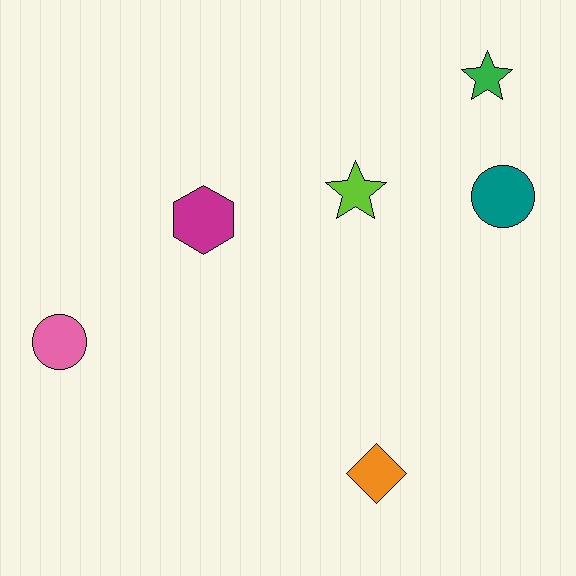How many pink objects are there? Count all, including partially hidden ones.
There is 1 pink object.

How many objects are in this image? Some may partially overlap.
There are 6 objects.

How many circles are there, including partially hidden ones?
There are 2 circles.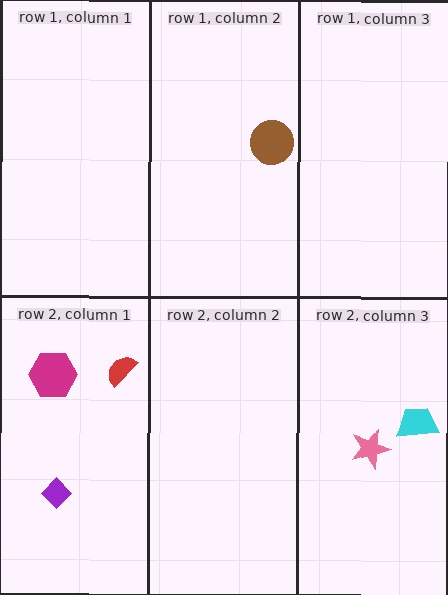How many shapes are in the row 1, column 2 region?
1.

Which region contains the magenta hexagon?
The row 2, column 1 region.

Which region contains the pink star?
The row 2, column 3 region.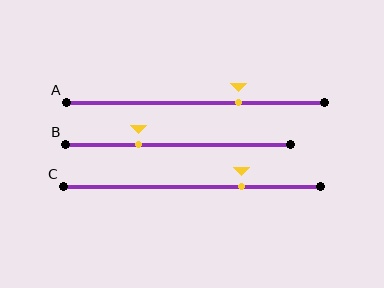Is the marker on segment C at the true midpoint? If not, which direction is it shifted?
No, the marker on segment C is shifted to the right by about 19% of the segment length.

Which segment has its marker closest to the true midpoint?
Segment A has its marker closest to the true midpoint.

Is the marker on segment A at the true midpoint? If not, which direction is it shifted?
No, the marker on segment A is shifted to the right by about 17% of the segment length.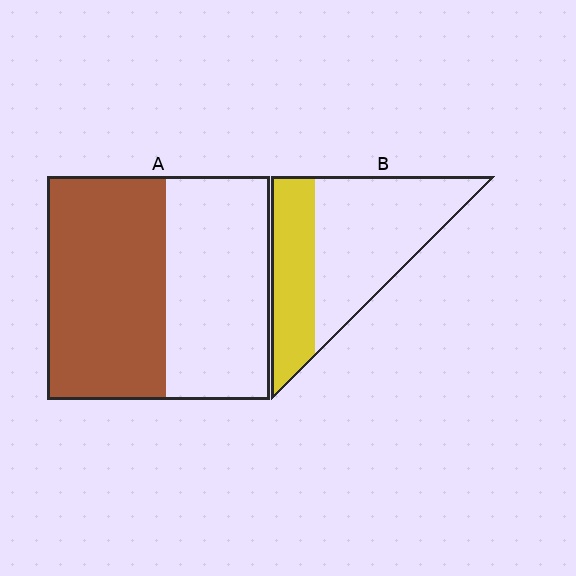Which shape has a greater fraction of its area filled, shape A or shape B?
Shape A.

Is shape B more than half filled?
No.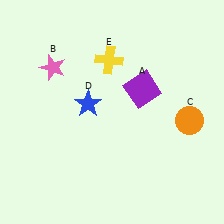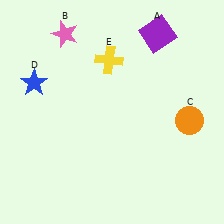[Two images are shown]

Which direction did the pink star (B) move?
The pink star (B) moved up.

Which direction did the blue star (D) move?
The blue star (D) moved left.